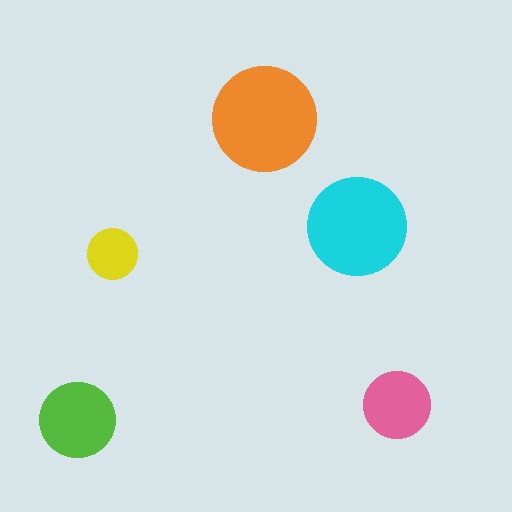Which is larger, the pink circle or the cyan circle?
The cyan one.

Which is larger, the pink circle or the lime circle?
The lime one.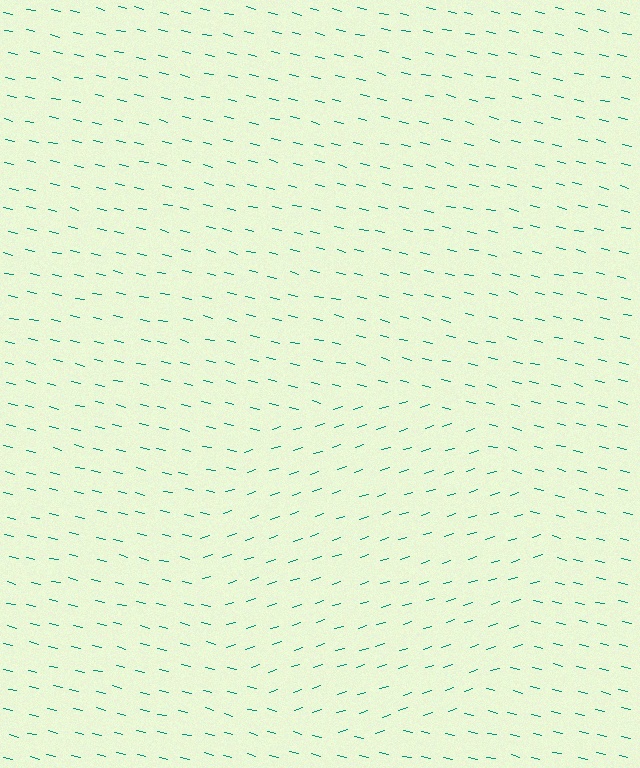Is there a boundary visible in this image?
Yes, there is a texture boundary formed by a change in line orientation.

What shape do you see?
I see a circle.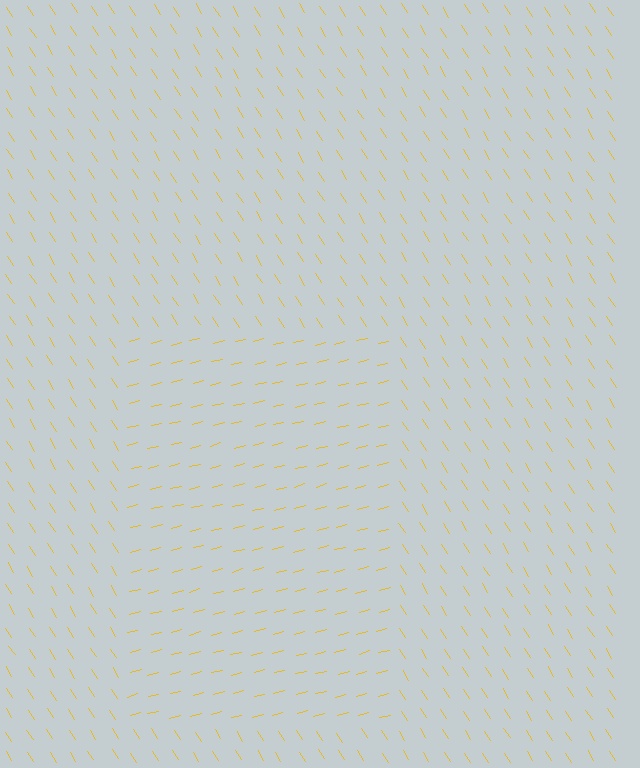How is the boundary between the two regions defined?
The boundary is defined purely by a change in line orientation (approximately 72 degrees difference). All lines are the same color and thickness.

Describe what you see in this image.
The image is filled with small yellow line segments. A rectangle region in the image has lines oriented differently from the surrounding lines, creating a visible texture boundary.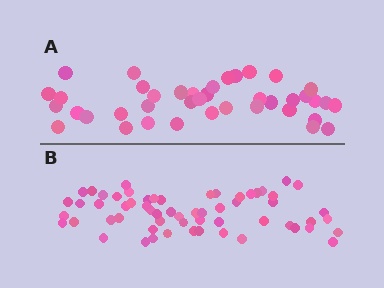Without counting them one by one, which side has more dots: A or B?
Region B (the bottom region) has more dots.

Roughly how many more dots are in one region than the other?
Region B has approximately 20 more dots than region A.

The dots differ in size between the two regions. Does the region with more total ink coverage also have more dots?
No. Region A has more total ink coverage because its dots are larger, but region B actually contains more individual dots. Total area can be misleading — the number of items is what matters here.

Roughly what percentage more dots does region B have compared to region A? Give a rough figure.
About 50% more.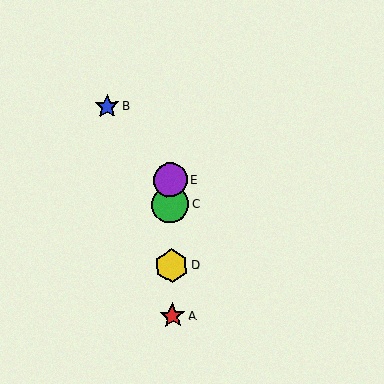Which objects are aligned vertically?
Objects A, C, D, E are aligned vertically.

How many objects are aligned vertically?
4 objects (A, C, D, E) are aligned vertically.